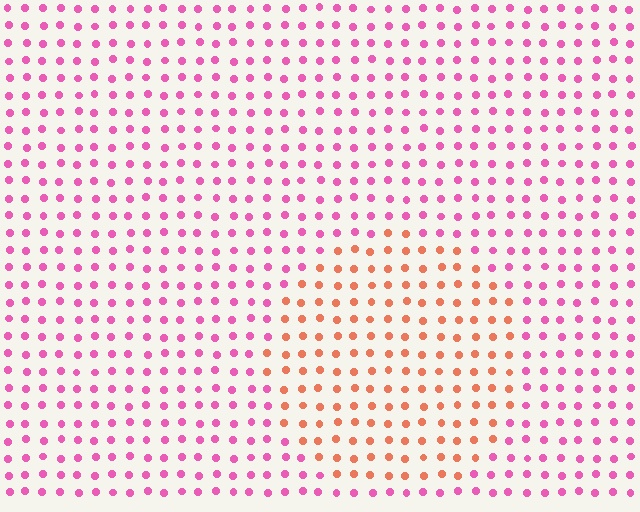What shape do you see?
I see a circle.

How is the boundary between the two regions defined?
The boundary is defined purely by a slight shift in hue (about 49 degrees). Spacing, size, and orientation are identical on both sides.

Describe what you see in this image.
The image is filled with small pink elements in a uniform arrangement. A circle-shaped region is visible where the elements are tinted to a slightly different hue, forming a subtle color boundary.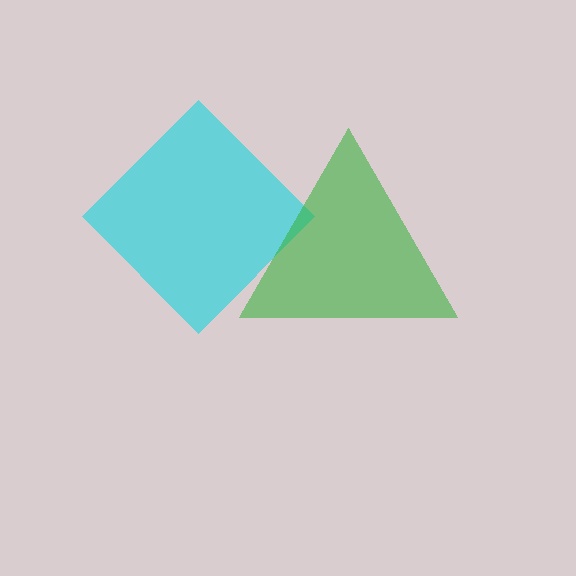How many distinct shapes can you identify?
There are 2 distinct shapes: a cyan diamond, a green triangle.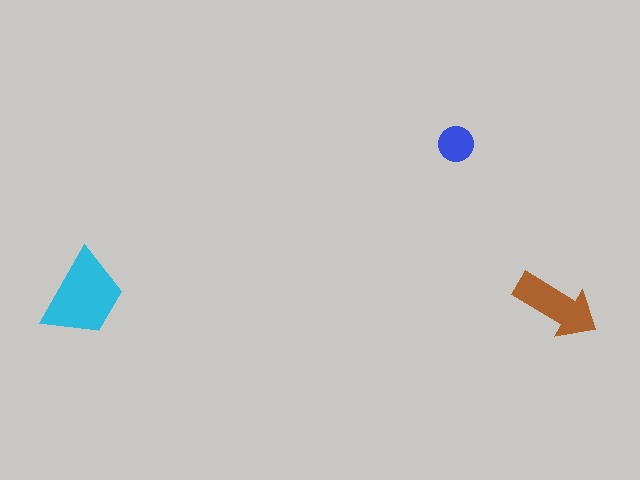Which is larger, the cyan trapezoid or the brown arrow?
The cyan trapezoid.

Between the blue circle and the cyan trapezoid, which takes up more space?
The cyan trapezoid.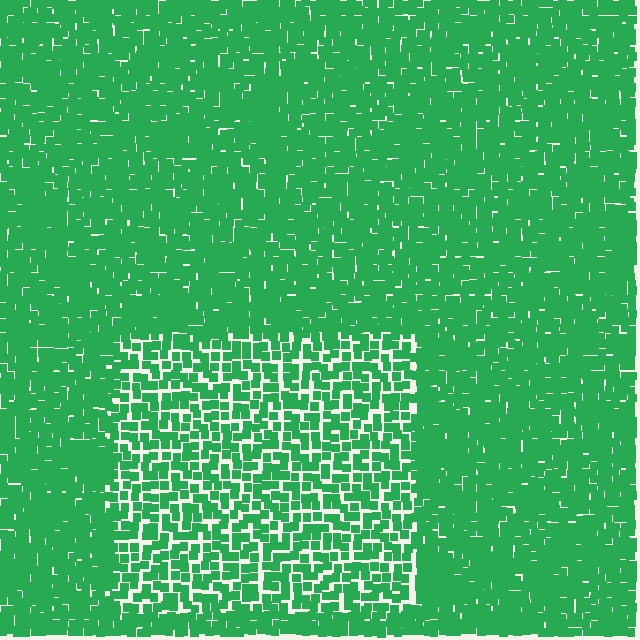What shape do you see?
I see a rectangle.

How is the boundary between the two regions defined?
The boundary is defined by a change in element density (approximately 1.8x ratio). All elements are the same color, size, and shape.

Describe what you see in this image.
The image contains small green elements arranged at two different densities. A rectangle-shaped region is visible where the elements are less densely packed than the surrounding area.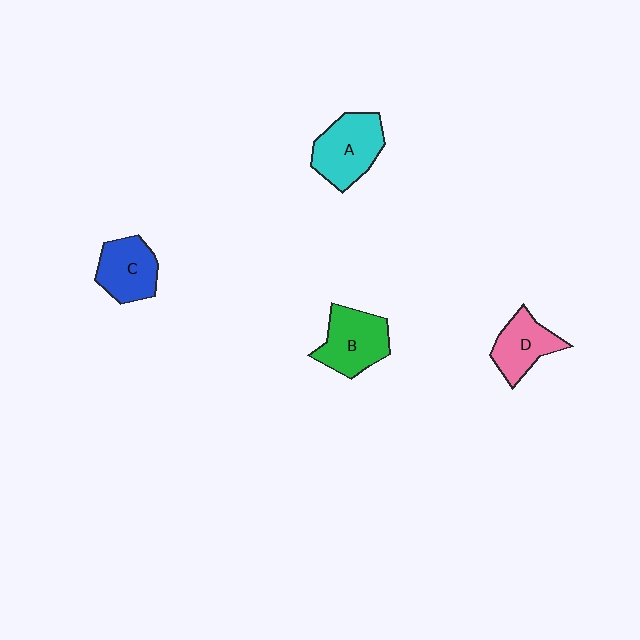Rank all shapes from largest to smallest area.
From largest to smallest: A (cyan), B (green), C (blue), D (pink).